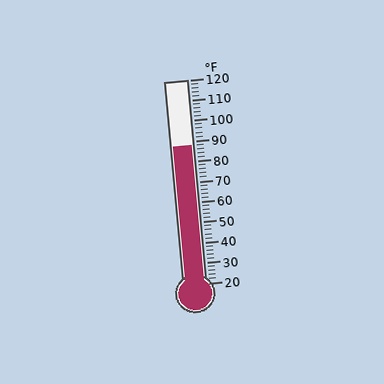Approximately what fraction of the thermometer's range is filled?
The thermometer is filled to approximately 70% of its range.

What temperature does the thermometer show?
The thermometer shows approximately 88°F.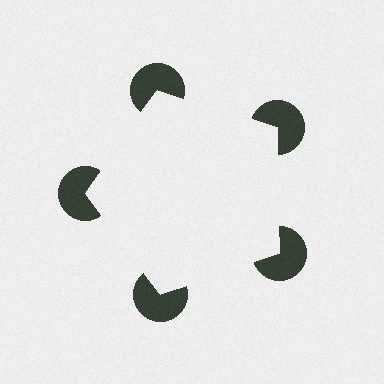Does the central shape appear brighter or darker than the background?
It typically appears slightly brighter than the background, even though no actual brightness change is drawn.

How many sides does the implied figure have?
5 sides.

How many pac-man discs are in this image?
There are 5 — one at each vertex of the illusory pentagon.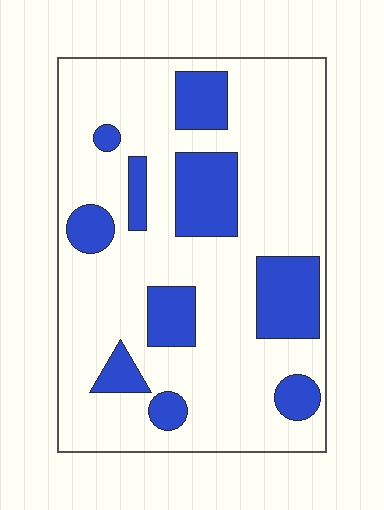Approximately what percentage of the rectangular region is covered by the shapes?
Approximately 25%.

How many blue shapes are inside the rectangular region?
10.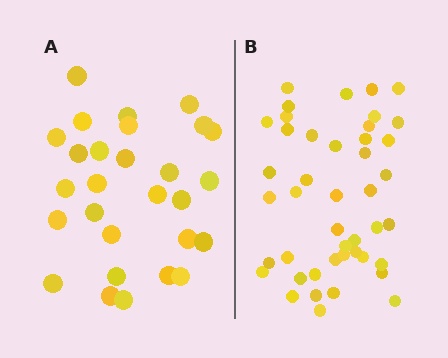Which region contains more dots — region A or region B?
Region B (the right region) has more dots.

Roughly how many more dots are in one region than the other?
Region B has approximately 15 more dots than region A.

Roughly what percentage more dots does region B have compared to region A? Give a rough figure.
About 55% more.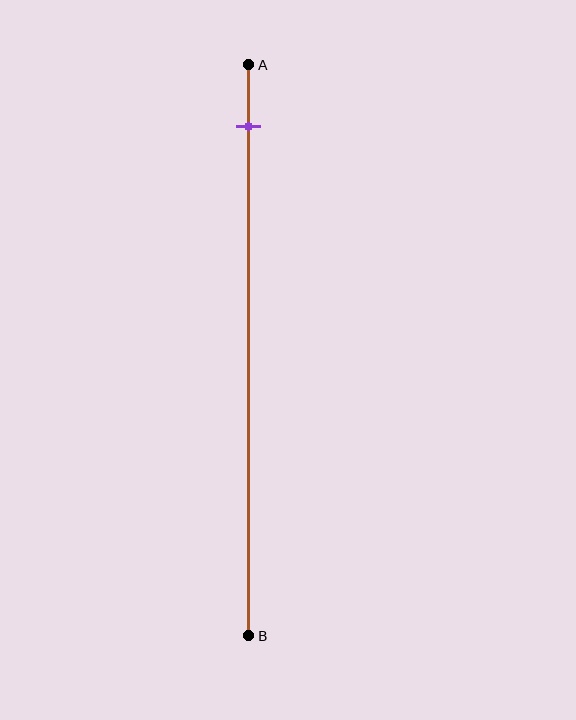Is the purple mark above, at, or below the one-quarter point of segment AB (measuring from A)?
The purple mark is above the one-quarter point of segment AB.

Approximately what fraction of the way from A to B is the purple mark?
The purple mark is approximately 10% of the way from A to B.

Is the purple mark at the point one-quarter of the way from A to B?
No, the mark is at about 10% from A, not at the 25% one-quarter point.